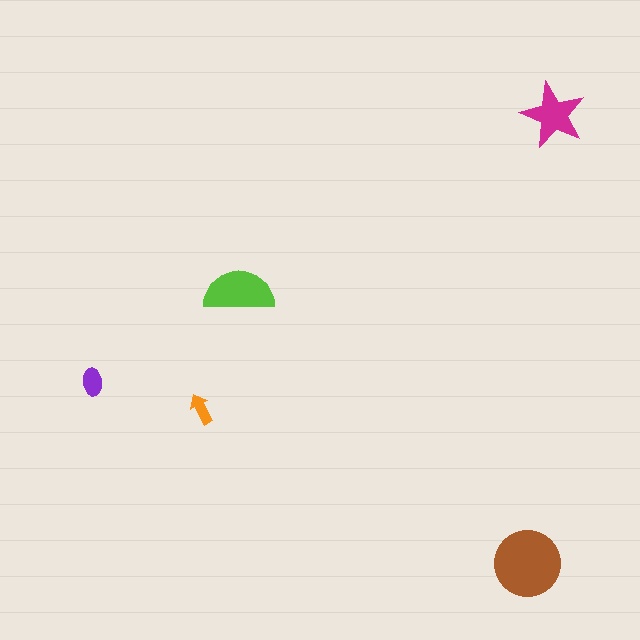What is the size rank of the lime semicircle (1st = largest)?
2nd.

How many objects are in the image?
There are 5 objects in the image.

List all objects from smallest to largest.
The orange arrow, the purple ellipse, the magenta star, the lime semicircle, the brown circle.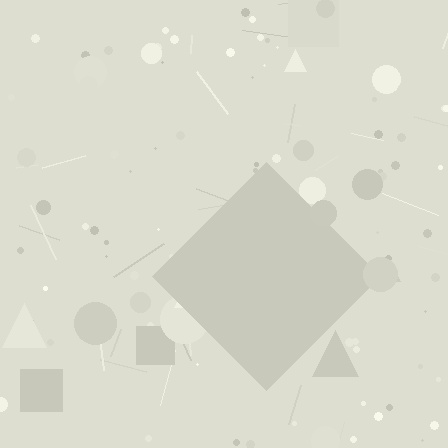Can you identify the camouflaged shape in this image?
The camouflaged shape is a diamond.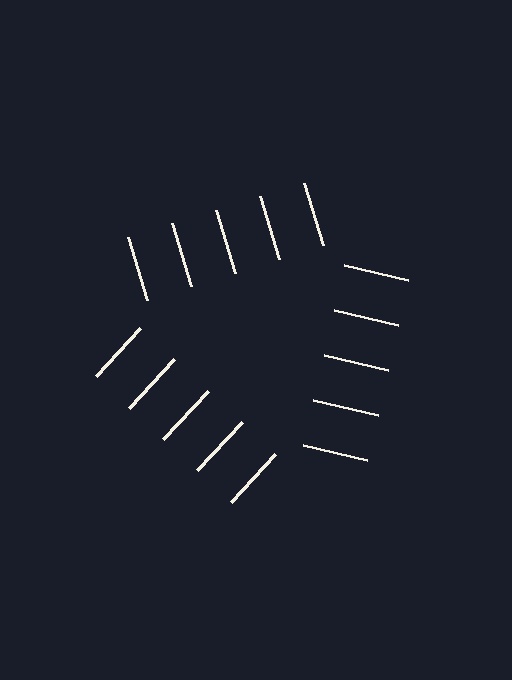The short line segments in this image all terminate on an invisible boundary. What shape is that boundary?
An illusory triangle — the line segments terminate on its edges but no continuous stroke is drawn.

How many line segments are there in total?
15 — 5 along each of the 3 edges.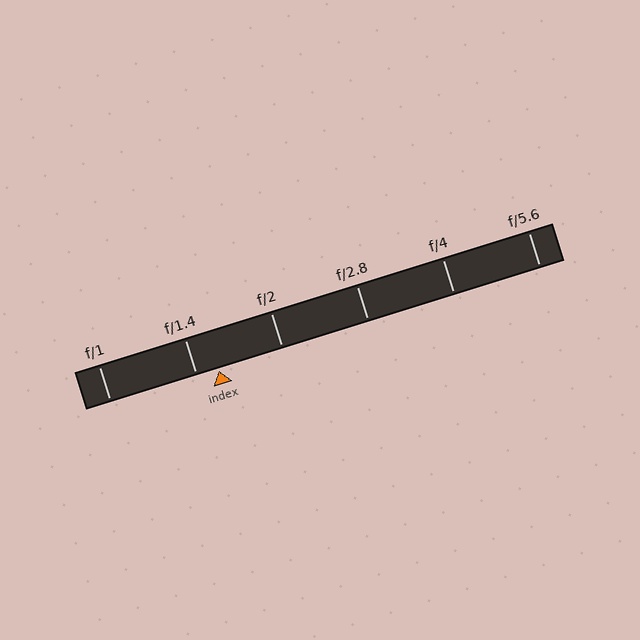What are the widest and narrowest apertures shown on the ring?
The widest aperture shown is f/1 and the narrowest is f/5.6.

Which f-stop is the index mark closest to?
The index mark is closest to f/1.4.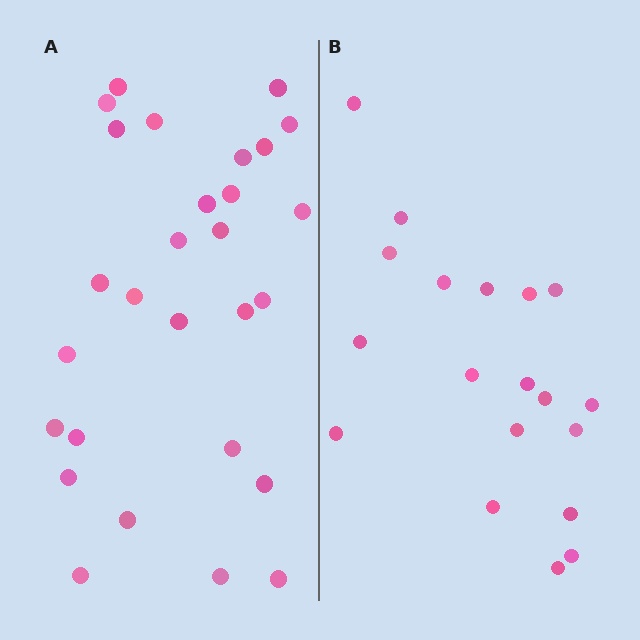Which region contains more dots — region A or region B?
Region A (the left region) has more dots.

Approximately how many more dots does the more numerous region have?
Region A has roughly 8 or so more dots than region B.